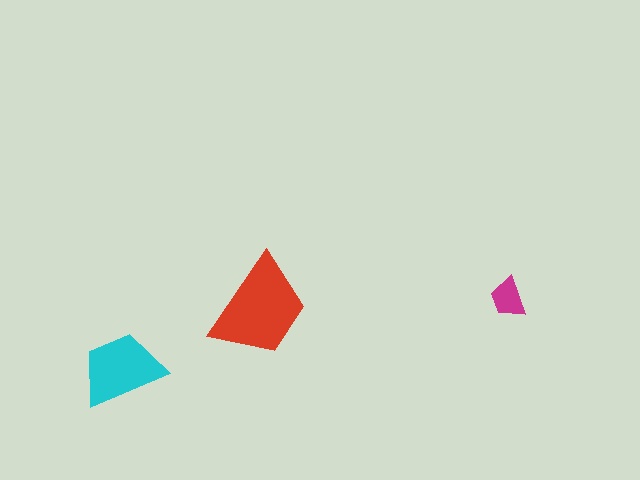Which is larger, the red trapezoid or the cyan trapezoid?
The red one.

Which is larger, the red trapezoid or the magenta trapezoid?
The red one.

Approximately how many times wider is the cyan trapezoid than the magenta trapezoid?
About 2 times wider.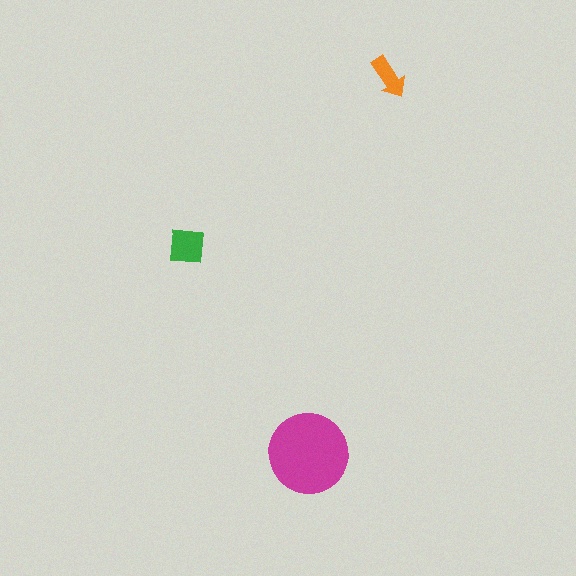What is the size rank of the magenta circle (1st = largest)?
1st.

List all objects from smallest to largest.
The orange arrow, the green square, the magenta circle.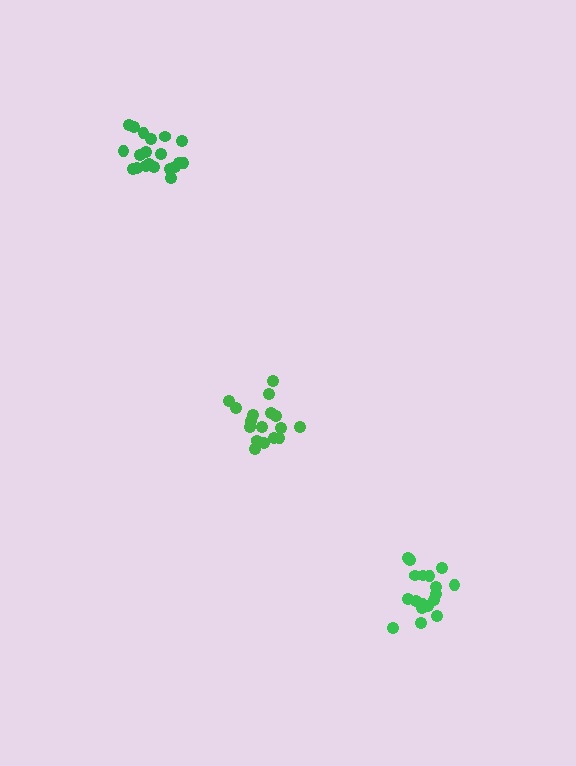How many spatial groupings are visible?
There are 3 spatial groupings.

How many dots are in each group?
Group 1: 17 dots, Group 2: 19 dots, Group 3: 20 dots (56 total).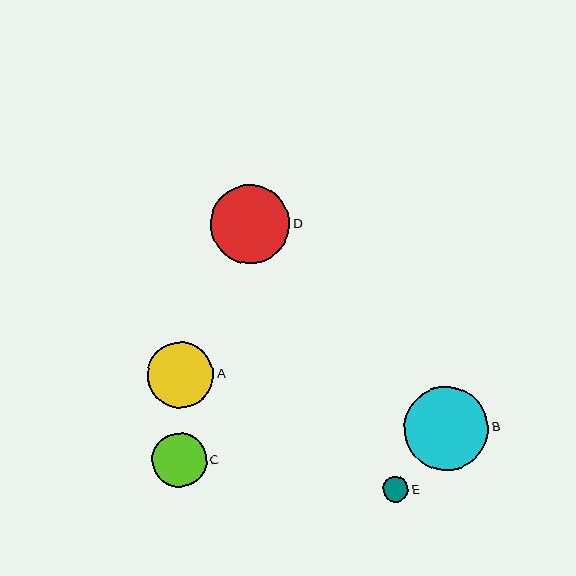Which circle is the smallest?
Circle E is the smallest with a size of approximately 26 pixels.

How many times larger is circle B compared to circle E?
Circle B is approximately 3.3 times the size of circle E.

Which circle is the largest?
Circle B is the largest with a size of approximately 84 pixels.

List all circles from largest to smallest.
From largest to smallest: B, D, A, C, E.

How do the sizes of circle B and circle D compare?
Circle B and circle D are approximately the same size.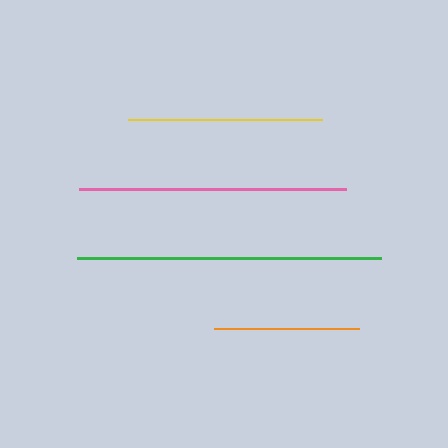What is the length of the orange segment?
The orange segment is approximately 145 pixels long.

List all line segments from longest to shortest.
From longest to shortest: green, pink, yellow, orange.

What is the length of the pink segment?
The pink segment is approximately 267 pixels long.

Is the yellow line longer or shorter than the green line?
The green line is longer than the yellow line.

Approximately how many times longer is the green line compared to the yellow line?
The green line is approximately 1.6 times the length of the yellow line.